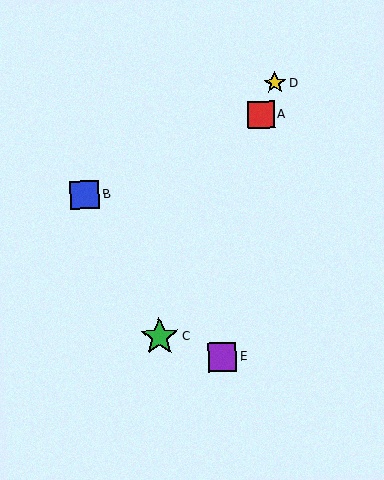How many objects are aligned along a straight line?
3 objects (A, C, D) are aligned along a straight line.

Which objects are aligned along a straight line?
Objects A, C, D are aligned along a straight line.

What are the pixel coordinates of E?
Object E is at (222, 357).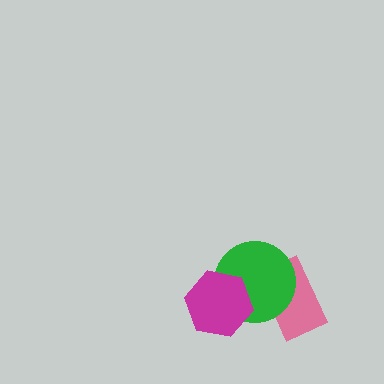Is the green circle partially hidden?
Yes, it is partially covered by another shape.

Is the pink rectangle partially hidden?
Yes, it is partially covered by another shape.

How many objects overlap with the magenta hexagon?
1 object overlaps with the magenta hexagon.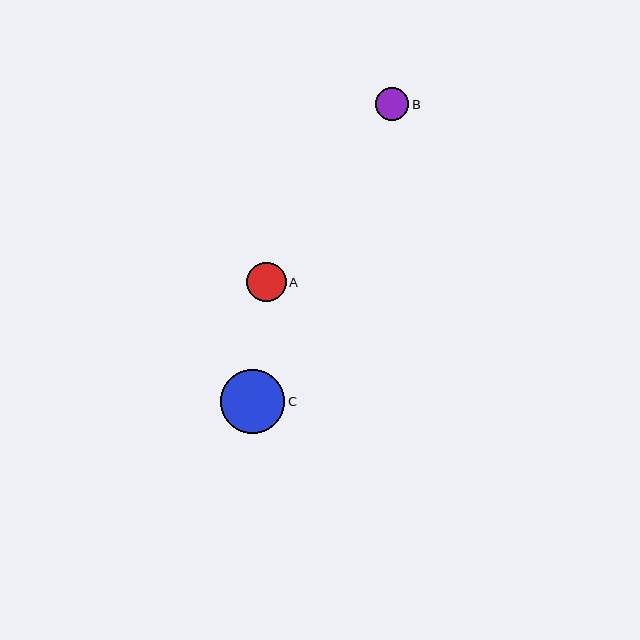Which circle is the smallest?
Circle B is the smallest with a size of approximately 33 pixels.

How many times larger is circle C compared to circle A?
Circle C is approximately 1.6 times the size of circle A.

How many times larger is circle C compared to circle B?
Circle C is approximately 1.9 times the size of circle B.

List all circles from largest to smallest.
From largest to smallest: C, A, B.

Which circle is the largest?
Circle C is the largest with a size of approximately 64 pixels.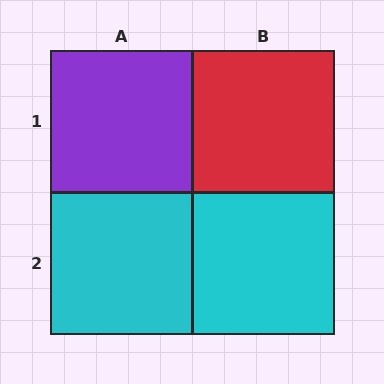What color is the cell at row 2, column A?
Cyan.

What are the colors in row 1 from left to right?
Purple, red.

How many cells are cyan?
2 cells are cyan.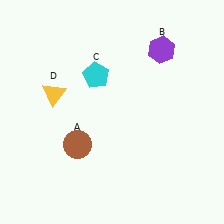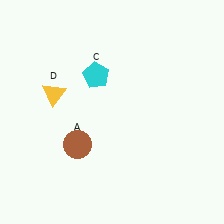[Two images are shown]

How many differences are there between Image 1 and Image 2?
There is 1 difference between the two images.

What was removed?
The purple hexagon (B) was removed in Image 2.